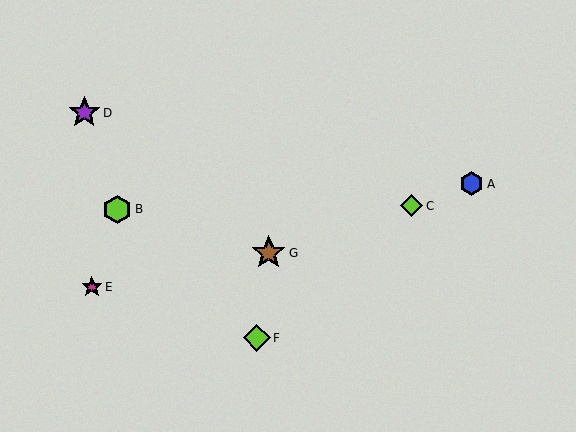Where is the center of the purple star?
The center of the purple star is at (84, 113).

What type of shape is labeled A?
Shape A is a blue hexagon.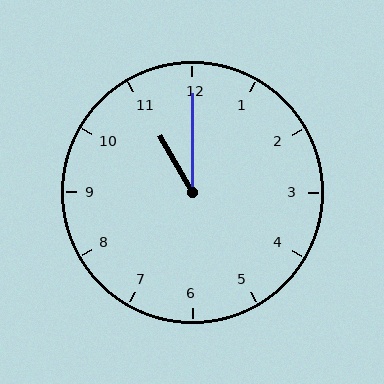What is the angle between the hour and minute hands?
Approximately 30 degrees.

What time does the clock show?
11:00.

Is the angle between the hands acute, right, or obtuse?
It is acute.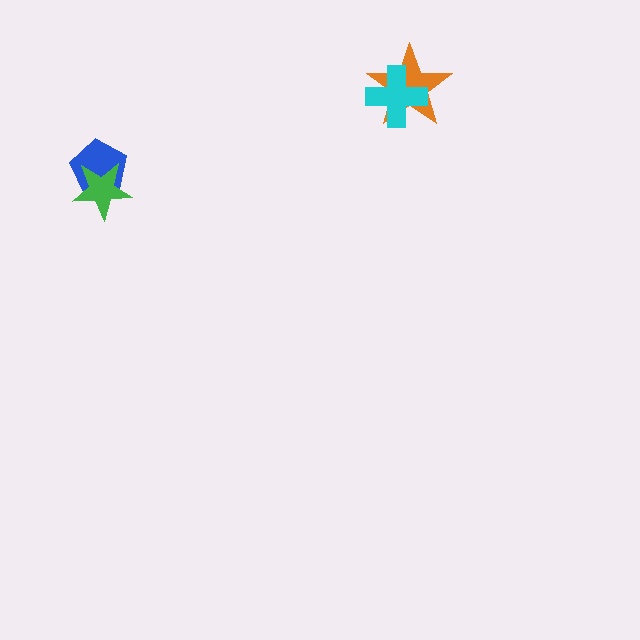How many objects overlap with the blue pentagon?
1 object overlaps with the blue pentagon.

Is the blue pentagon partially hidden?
Yes, it is partially covered by another shape.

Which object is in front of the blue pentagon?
The green star is in front of the blue pentagon.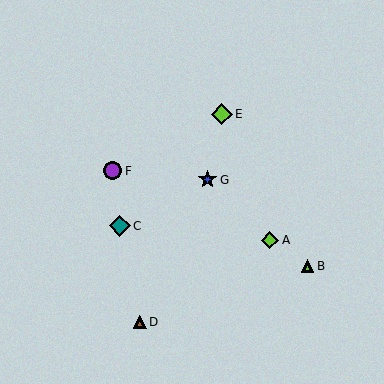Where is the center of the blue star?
The center of the blue star is at (208, 180).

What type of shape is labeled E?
Shape E is a lime diamond.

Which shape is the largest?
The lime diamond (labeled E) is the largest.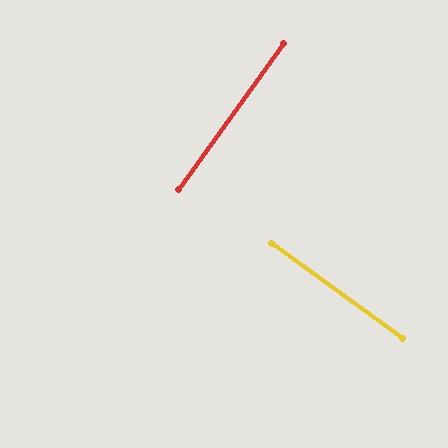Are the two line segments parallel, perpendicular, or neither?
Perpendicular — they meet at approximately 90°.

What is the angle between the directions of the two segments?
Approximately 90 degrees.